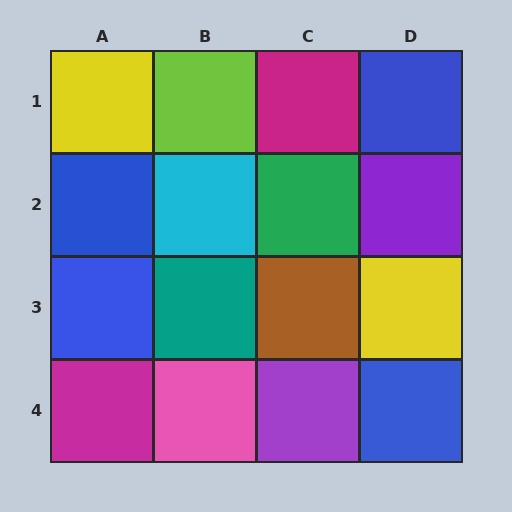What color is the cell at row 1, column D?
Blue.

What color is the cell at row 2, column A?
Blue.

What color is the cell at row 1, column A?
Yellow.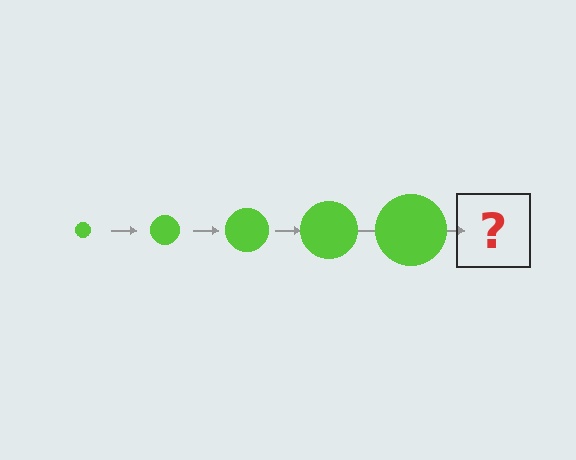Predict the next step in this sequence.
The next step is a lime circle, larger than the previous one.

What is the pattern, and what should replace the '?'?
The pattern is that the circle gets progressively larger each step. The '?' should be a lime circle, larger than the previous one.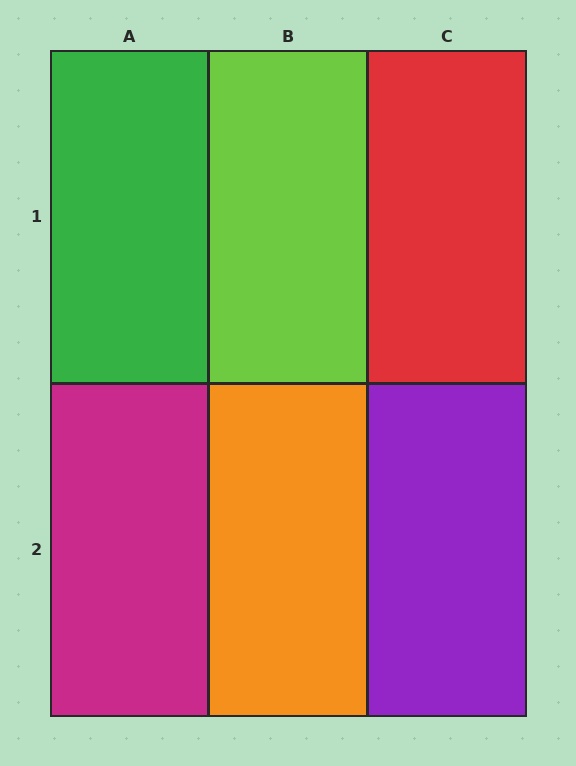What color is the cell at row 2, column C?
Purple.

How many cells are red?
1 cell is red.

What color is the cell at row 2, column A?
Magenta.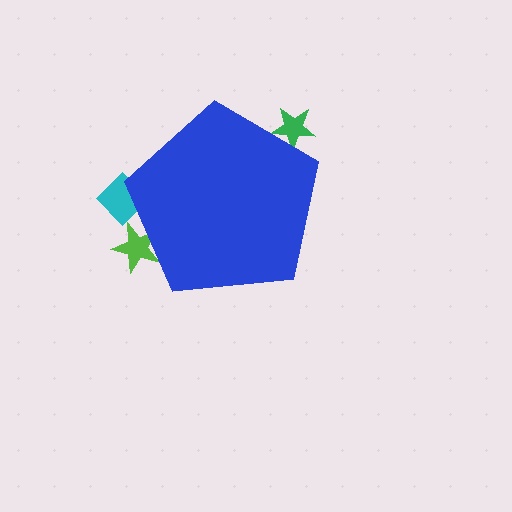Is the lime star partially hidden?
Yes, the lime star is partially hidden behind the blue pentagon.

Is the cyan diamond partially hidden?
Yes, the cyan diamond is partially hidden behind the blue pentagon.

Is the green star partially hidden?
Yes, the green star is partially hidden behind the blue pentagon.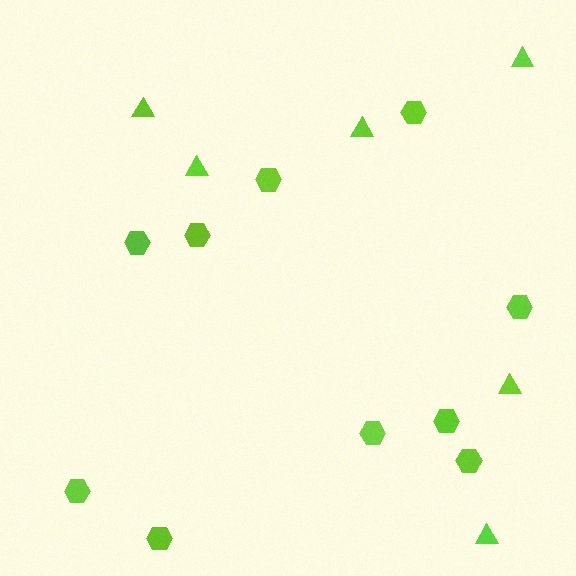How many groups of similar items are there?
There are 2 groups: one group of triangles (6) and one group of hexagons (10).